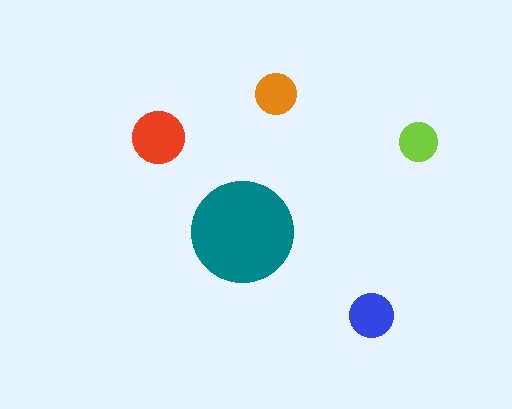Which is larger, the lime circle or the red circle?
The red one.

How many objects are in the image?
There are 5 objects in the image.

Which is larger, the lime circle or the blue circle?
The blue one.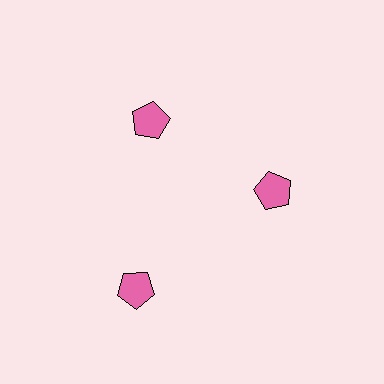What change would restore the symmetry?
The symmetry would be restored by moving it inward, back onto the ring so that all 3 pentagons sit at equal angles and equal distance from the center.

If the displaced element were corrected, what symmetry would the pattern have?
It would have 3-fold rotational symmetry — the pattern would map onto itself every 120 degrees.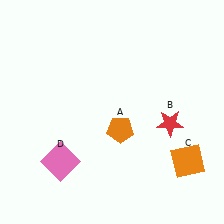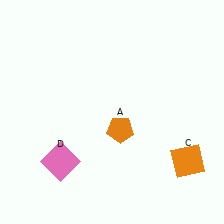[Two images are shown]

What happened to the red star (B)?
The red star (B) was removed in Image 2. It was in the bottom-right area of Image 1.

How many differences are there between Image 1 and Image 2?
There is 1 difference between the two images.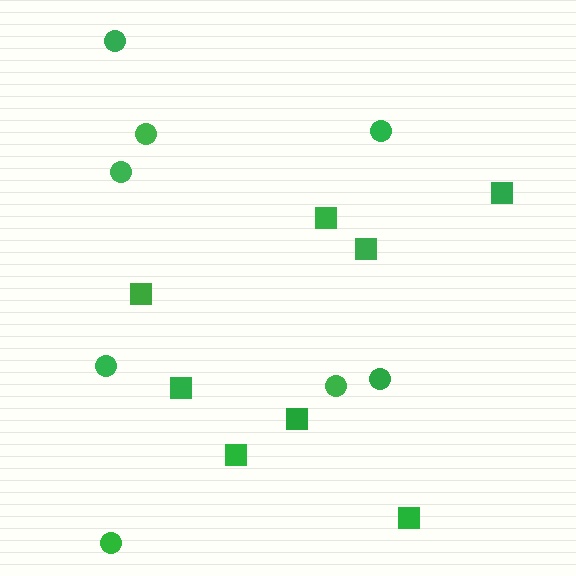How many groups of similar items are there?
There are 2 groups: one group of circles (8) and one group of squares (8).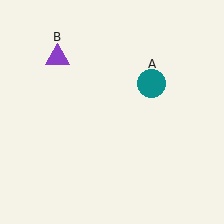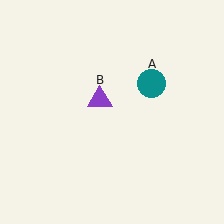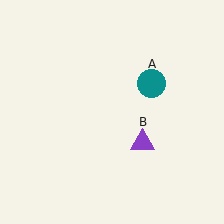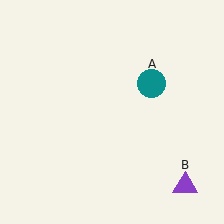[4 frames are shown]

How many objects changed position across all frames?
1 object changed position: purple triangle (object B).